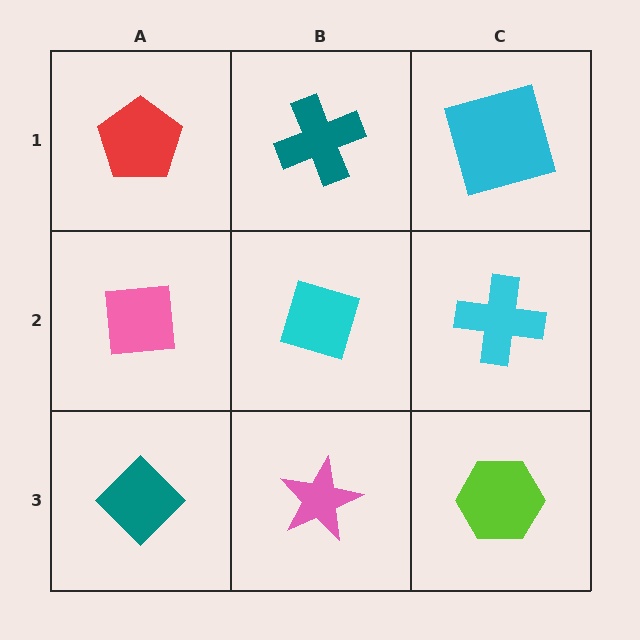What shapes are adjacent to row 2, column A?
A red pentagon (row 1, column A), a teal diamond (row 3, column A), a cyan diamond (row 2, column B).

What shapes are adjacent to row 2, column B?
A teal cross (row 1, column B), a pink star (row 3, column B), a pink square (row 2, column A), a cyan cross (row 2, column C).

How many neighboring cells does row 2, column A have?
3.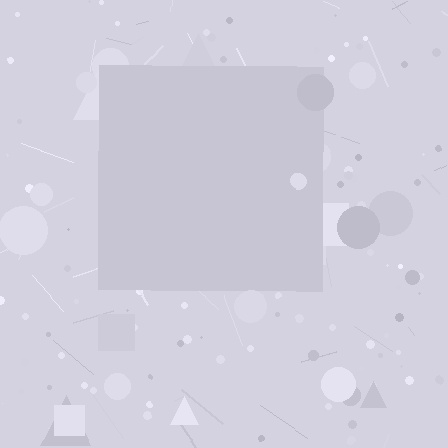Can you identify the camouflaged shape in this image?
The camouflaged shape is a square.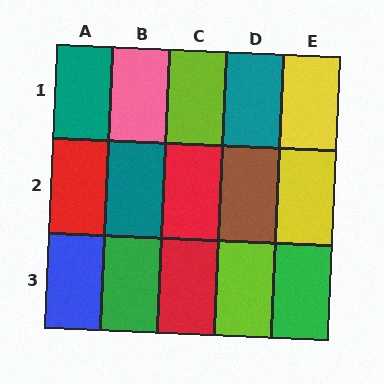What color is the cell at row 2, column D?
Brown.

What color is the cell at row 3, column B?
Green.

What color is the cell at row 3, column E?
Green.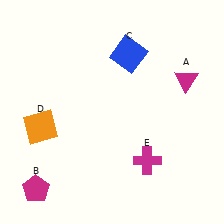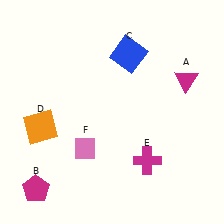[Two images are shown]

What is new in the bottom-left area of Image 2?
A pink diamond (F) was added in the bottom-left area of Image 2.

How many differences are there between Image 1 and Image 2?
There is 1 difference between the two images.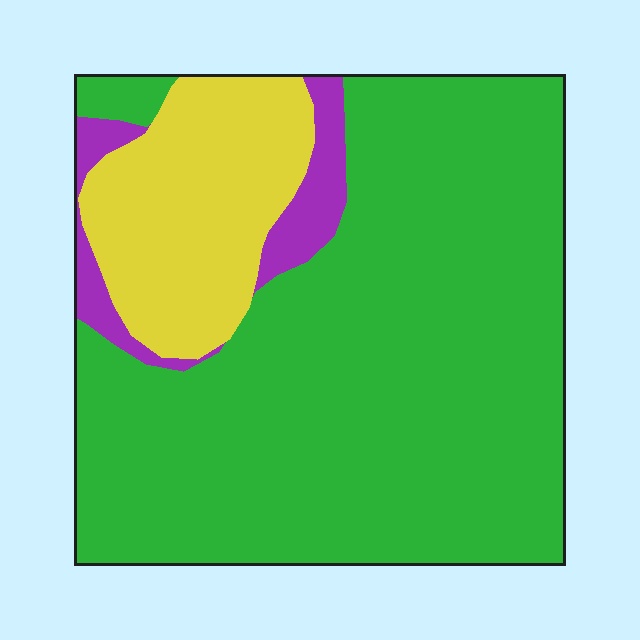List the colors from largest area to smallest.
From largest to smallest: green, yellow, purple.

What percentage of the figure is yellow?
Yellow covers about 20% of the figure.